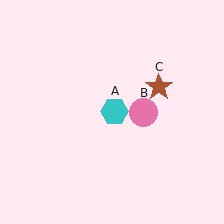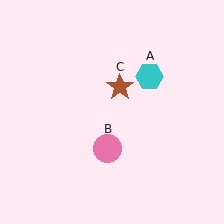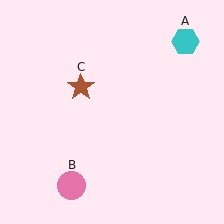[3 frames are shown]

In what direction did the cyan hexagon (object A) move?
The cyan hexagon (object A) moved up and to the right.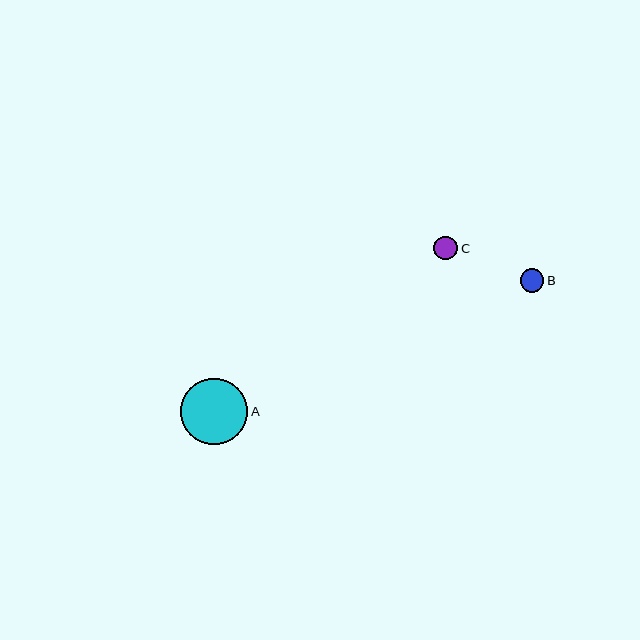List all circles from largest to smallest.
From largest to smallest: A, C, B.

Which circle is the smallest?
Circle B is the smallest with a size of approximately 24 pixels.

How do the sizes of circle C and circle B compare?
Circle C and circle B are approximately the same size.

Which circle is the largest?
Circle A is the largest with a size of approximately 67 pixels.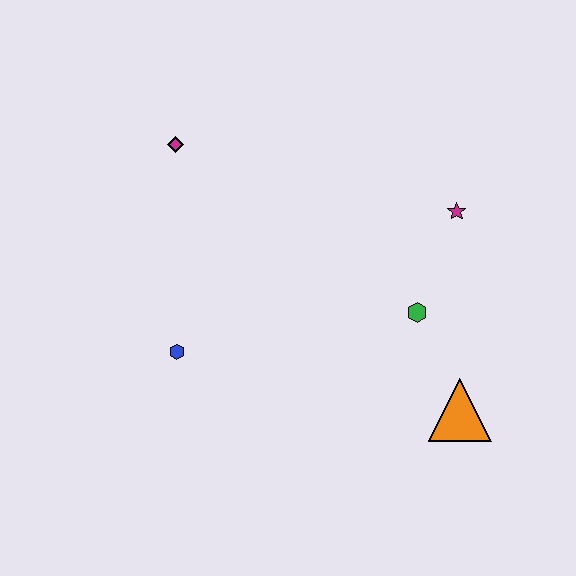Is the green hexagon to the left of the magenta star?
Yes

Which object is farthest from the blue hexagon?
The magenta star is farthest from the blue hexagon.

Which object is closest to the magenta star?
The green hexagon is closest to the magenta star.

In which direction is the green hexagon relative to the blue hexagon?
The green hexagon is to the right of the blue hexagon.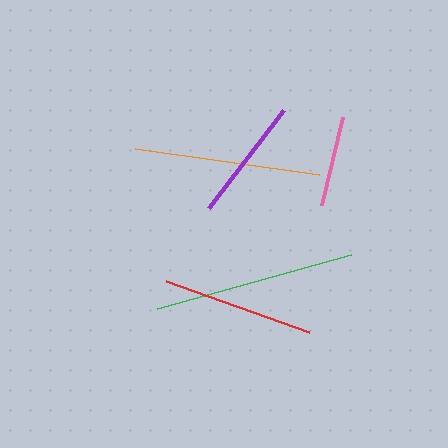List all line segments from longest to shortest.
From longest to shortest: green, orange, red, purple, pink.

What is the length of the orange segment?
The orange segment is approximately 186 pixels long.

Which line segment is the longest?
The green line is the longest at approximately 202 pixels.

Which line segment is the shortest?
The pink line is the shortest at approximately 91 pixels.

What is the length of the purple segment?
The purple segment is approximately 123 pixels long.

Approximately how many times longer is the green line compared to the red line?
The green line is approximately 1.3 times the length of the red line.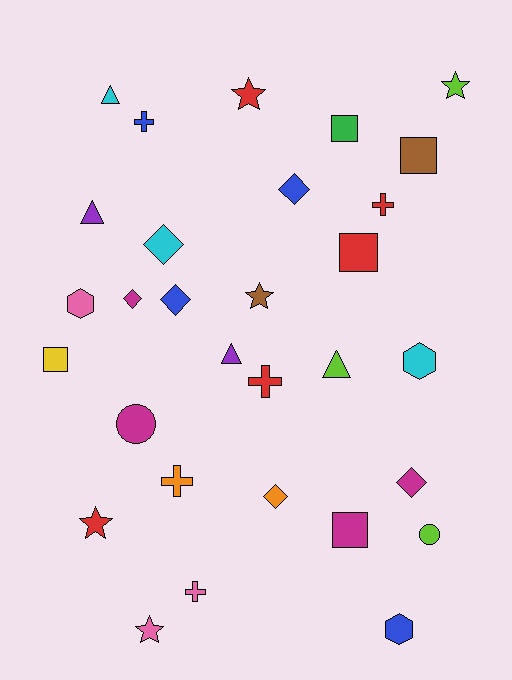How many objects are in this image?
There are 30 objects.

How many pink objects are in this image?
There are 3 pink objects.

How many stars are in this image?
There are 5 stars.